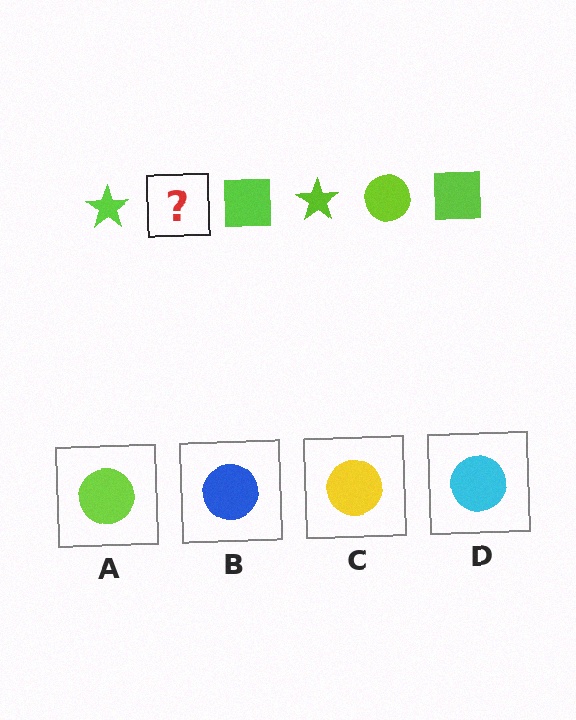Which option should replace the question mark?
Option A.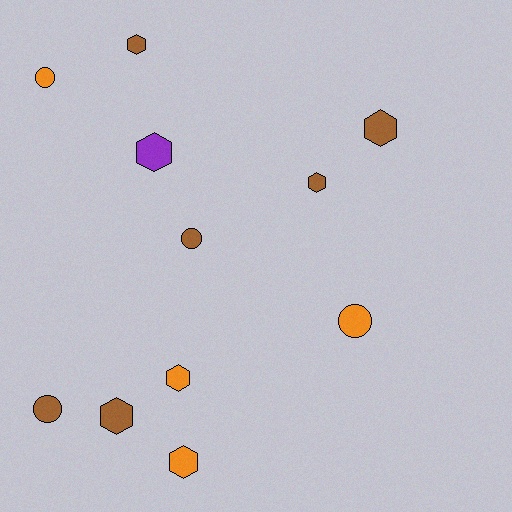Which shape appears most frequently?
Hexagon, with 7 objects.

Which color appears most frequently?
Brown, with 6 objects.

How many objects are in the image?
There are 11 objects.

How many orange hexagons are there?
There are 2 orange hexagons.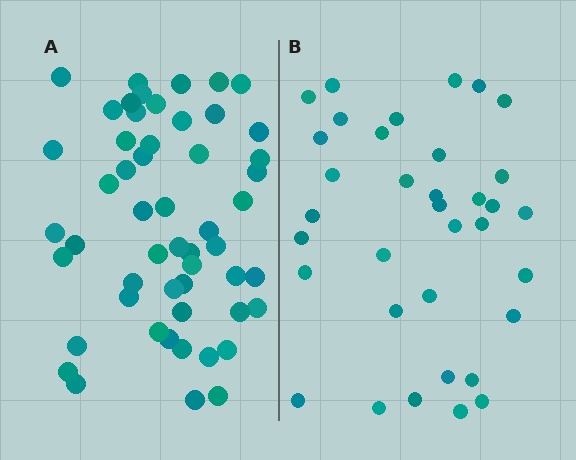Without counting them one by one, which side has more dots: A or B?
Region A (the left region) has more dots.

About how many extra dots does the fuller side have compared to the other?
Region A has approximately 20 more dots than region B.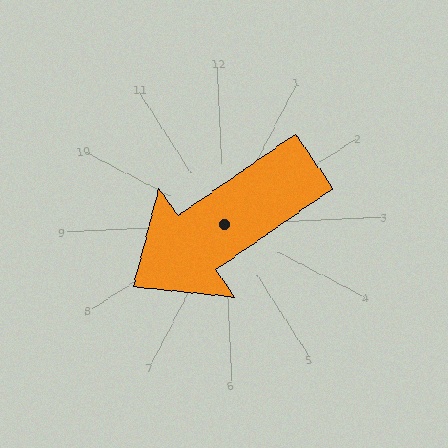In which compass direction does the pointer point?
Southwest.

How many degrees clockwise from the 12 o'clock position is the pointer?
Approximately 238 degrees.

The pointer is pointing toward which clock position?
Roughly 8 o'clock.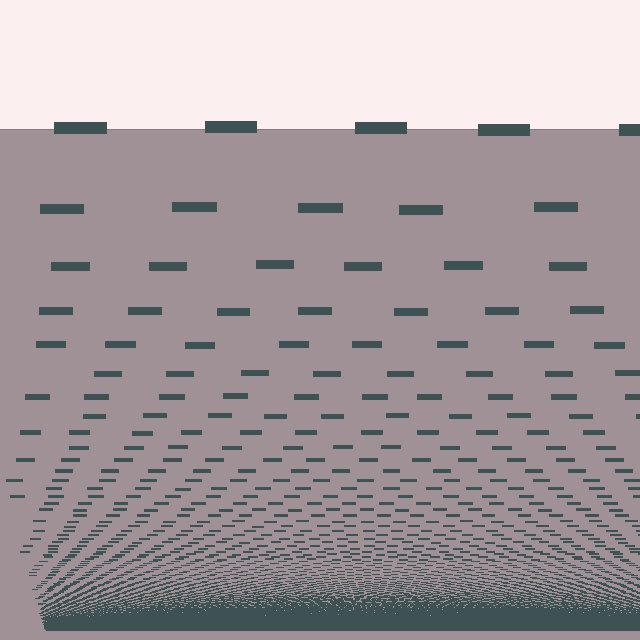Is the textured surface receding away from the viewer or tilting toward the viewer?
The surface appears to tilt toward the viewer. Texture elements get larger and sparser toward the top.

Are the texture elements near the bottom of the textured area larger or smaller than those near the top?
Smaller. The gradient is inverted — elements near the bottom are smaller and denser.